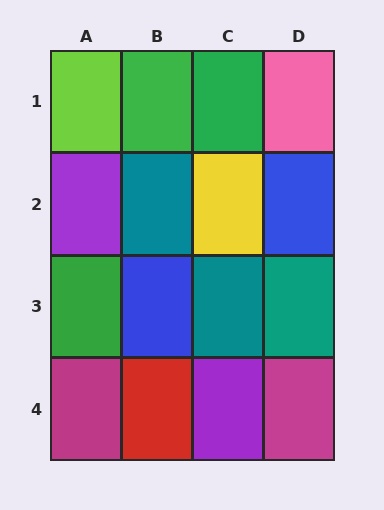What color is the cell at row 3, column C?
Teal.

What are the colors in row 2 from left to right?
Purple, teal, yellow, blue.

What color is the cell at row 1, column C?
Green.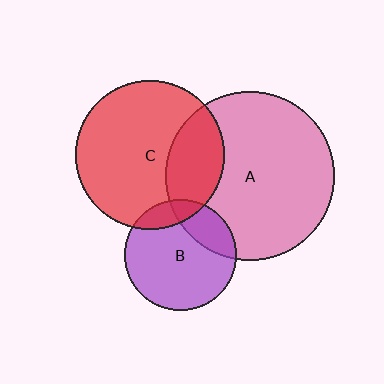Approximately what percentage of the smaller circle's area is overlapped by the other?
Approximately 20%.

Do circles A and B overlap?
Yes.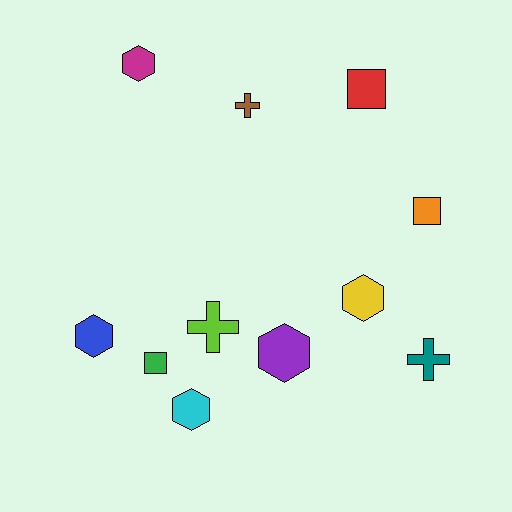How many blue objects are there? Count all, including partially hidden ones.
There is 1 blue object.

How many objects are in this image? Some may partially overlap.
There are 11 objects.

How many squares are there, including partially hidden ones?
There are 3 squares.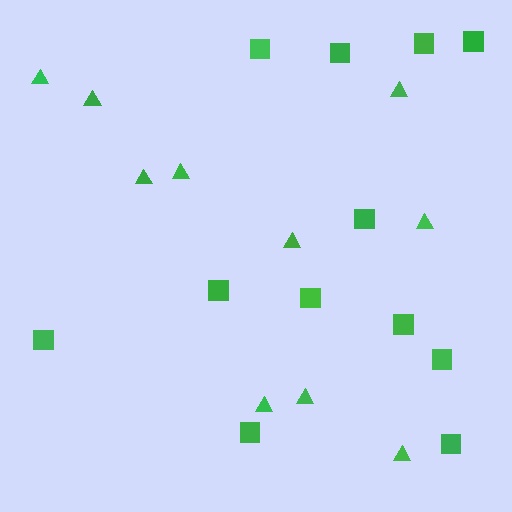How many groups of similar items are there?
There are 2 groups: one group of squares (12) and one group of triangles (10).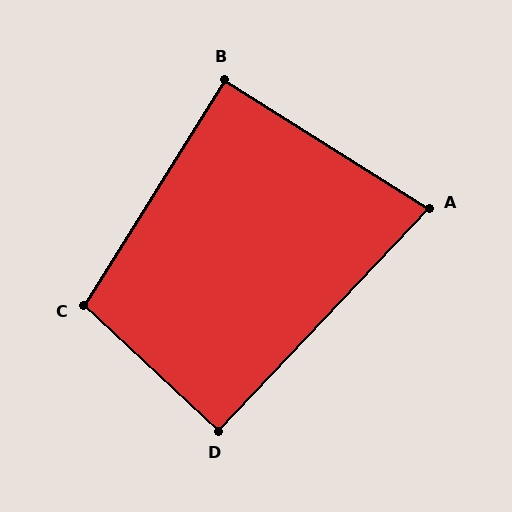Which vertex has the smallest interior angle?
A, at approximately 79 degrees.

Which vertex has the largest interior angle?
C, at approximately 101 degrees.